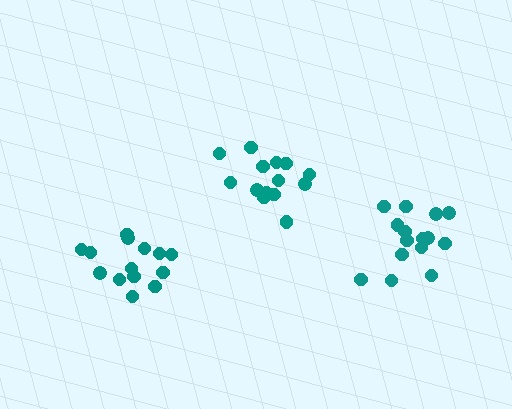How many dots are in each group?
Group 1: 14 dots, Group 2: 15 dots, Group 3: 14 dots (43 total).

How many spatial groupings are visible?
There are 3 spatial groupings.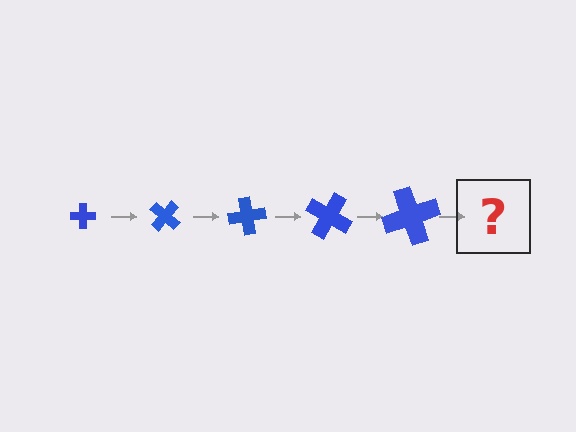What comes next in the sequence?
The next element should be a cross, larger than the previous one and rotated 200 degrees from the start.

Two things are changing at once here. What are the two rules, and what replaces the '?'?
The two rules are that the cross grows larger each step and it rotates 40 degrees each step. The '?' should be a cross, larger than the previous one and rotated 200 degrees from the start.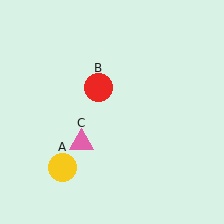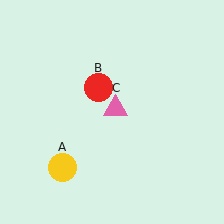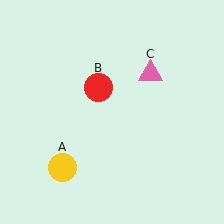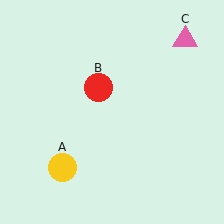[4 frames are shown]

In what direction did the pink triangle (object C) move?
The pink triangle (object C) moved up and to the right.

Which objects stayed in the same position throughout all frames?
Yellow circle (object A) and red circle (object B) remained stationary.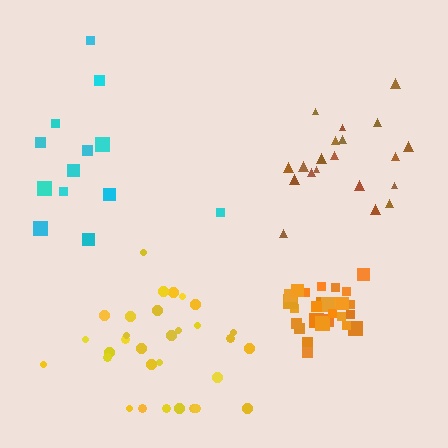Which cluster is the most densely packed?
Orange.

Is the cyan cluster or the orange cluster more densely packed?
Orange.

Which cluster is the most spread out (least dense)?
Cyan.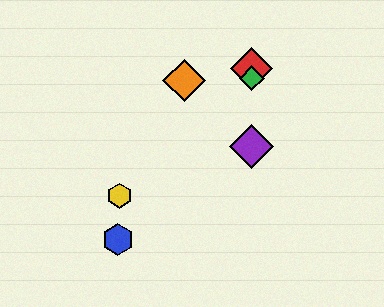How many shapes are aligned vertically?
3 shapes (the red diamond, the green diamond, the purple diamond) are aligned vertically.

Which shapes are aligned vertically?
The red diamond, the green diamond, the purple diamond are aligned vertically.